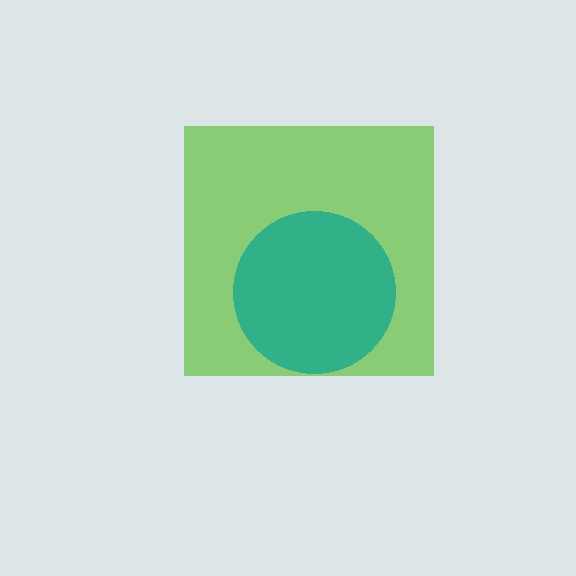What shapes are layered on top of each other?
The layered shapes are: a lime square, a teal circle.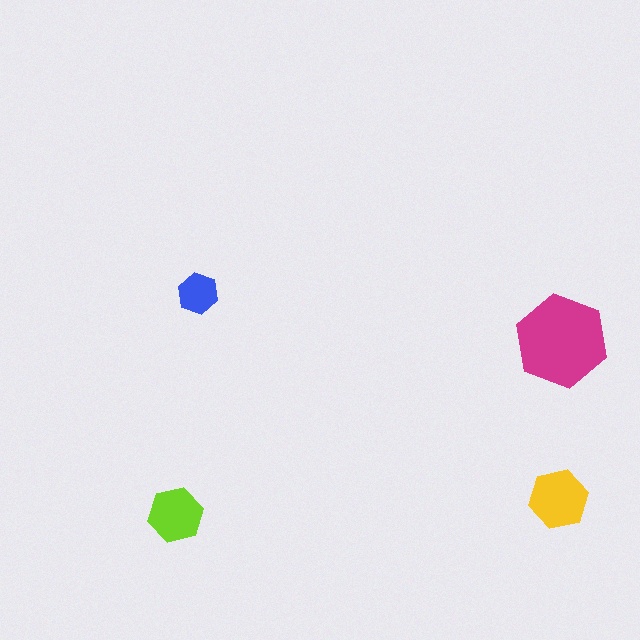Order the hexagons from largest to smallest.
the magenta one, the yellow one, the lime one, the blue one.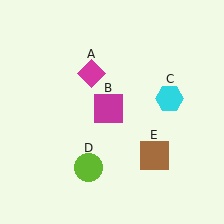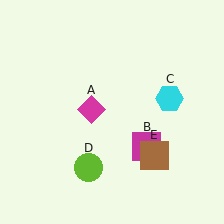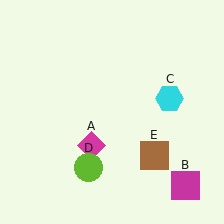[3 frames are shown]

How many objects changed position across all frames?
2 objects changed position: magenta diamond (object A), magenta square (object B).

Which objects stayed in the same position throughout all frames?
Cyan hexagon (object C) and lime circle (object D) and brown square (object E) remained stationary.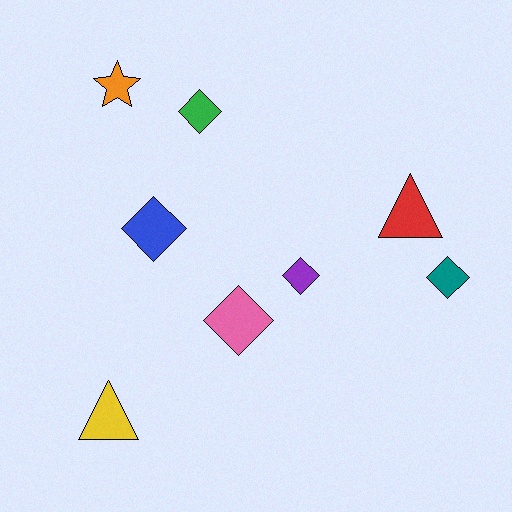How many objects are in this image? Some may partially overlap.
There are 8 objects.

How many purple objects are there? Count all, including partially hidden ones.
There is 1 purple object.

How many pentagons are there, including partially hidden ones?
There are no pentagons.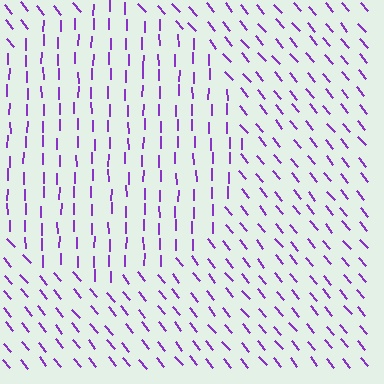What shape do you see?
I see a circle.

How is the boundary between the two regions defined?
The boundary is defined purely by a change in line orientation (approximately 40 degrees difference). All lines are the same color and thickness.